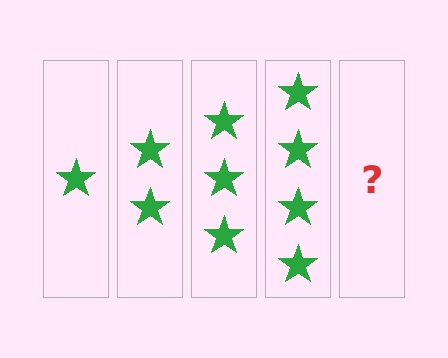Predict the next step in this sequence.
The next step is 5 stars.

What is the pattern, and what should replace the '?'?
The pattern is that each step adds one more star. The '?' should be 5 stars.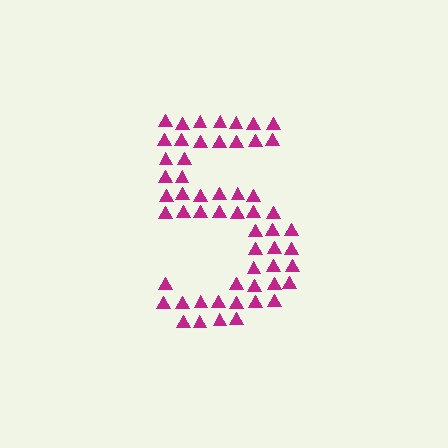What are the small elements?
The small elements are triangles.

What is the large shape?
The large shape is the digit 5.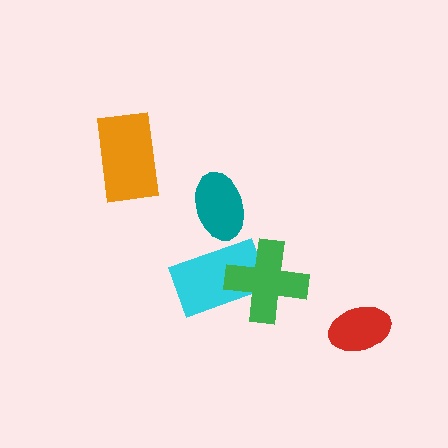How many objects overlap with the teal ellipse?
0 objects overlap with the teal ellipse.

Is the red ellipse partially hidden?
No, no other shape covers it.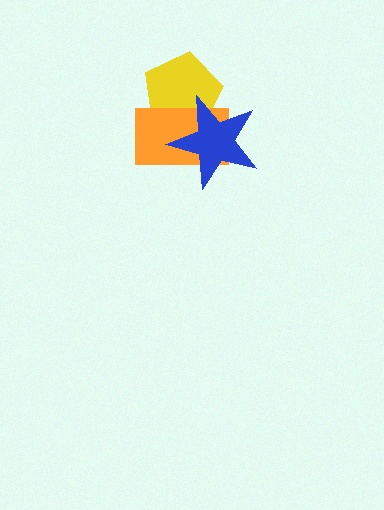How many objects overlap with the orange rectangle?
2 objects overlap with the orange rectangle.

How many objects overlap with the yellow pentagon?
2 objects overlap with the yellow pentagon.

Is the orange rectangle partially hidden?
Yes, it is partially covered by another shape.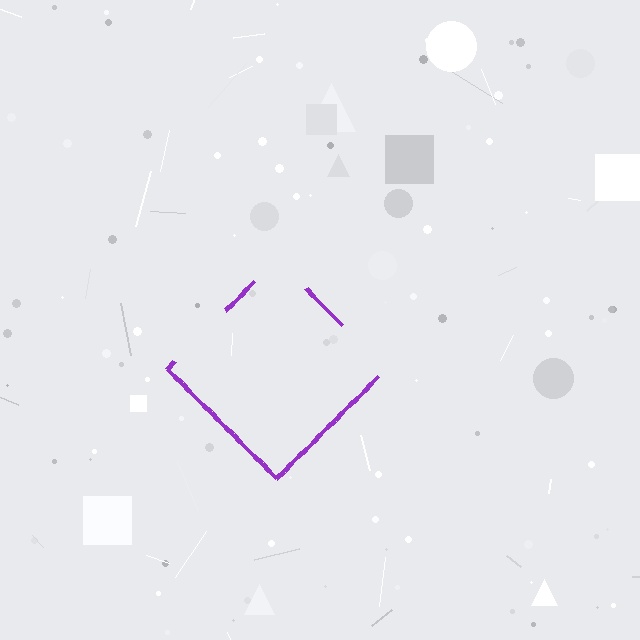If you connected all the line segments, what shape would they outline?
They would outline a diamond.